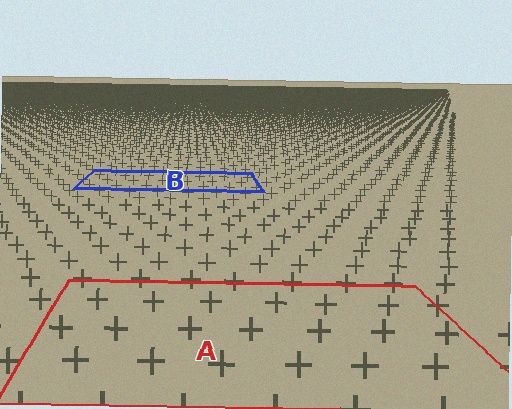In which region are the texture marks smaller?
The texture marks are smaller in region B, because it is farther away.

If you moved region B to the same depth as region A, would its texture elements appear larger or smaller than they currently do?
They would appear larger. At a closer depth, the same texture elements are projected at a bigger on-screen size.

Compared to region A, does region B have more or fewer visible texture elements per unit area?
Region B has more texture elements per unit area — they are packed more densely because it is farther away.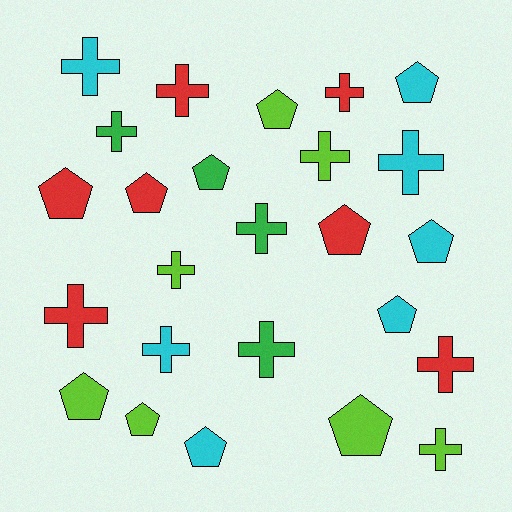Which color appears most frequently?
Cyan, with 7 objects.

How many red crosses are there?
There are 4 red crosses.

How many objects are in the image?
There are 25 objects.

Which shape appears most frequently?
Cross, with 13 objects.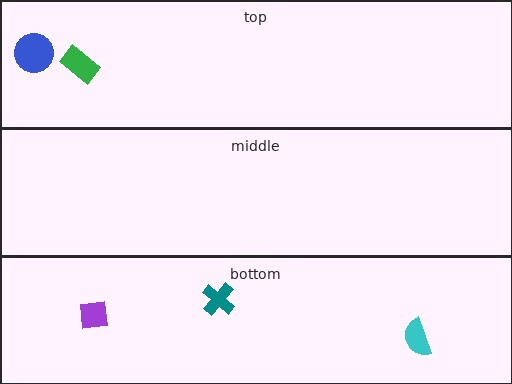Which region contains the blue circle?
The top region.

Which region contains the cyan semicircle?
The bottom region.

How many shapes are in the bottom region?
3.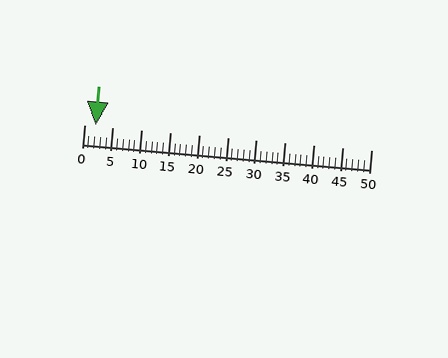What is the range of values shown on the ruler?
The ruler shows values from 0 to 50.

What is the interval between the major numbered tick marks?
The major tick marks are spaced 5 units apart.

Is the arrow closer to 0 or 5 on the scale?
The arrow is closer to 0.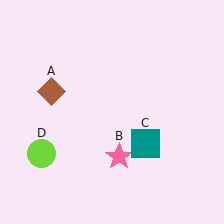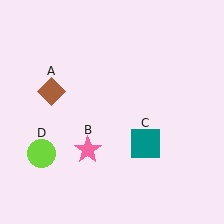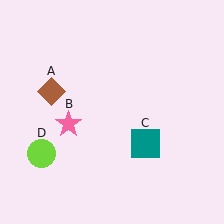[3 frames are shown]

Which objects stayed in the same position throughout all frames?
Brown diamond (object A) and teal square (object C) and lime circle (object D) remained stationary.